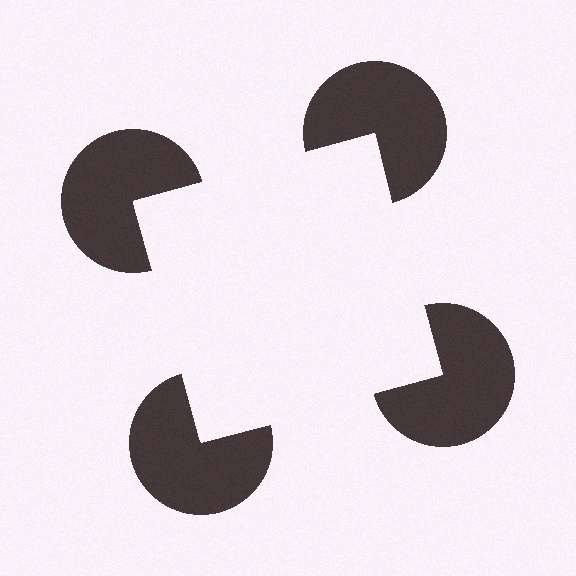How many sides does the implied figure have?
4 sides.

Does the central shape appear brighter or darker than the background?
It typically appears slightly brighter than the background, even though no actual brightness change is drawn.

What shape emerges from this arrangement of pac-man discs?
An illusory square — its edges are inferred from the aligned wedge cuts in the pac-man discs, not physically drawn.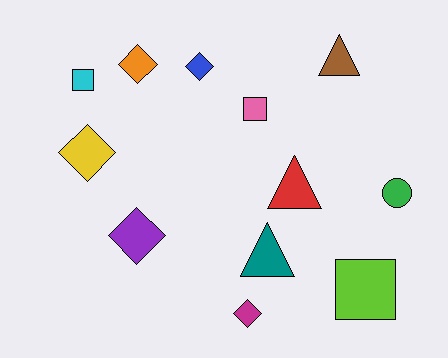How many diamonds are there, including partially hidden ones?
There are 5 diamonds.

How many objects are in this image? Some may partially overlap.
There are 12 objects.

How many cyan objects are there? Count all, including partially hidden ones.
There is 1 cyan object.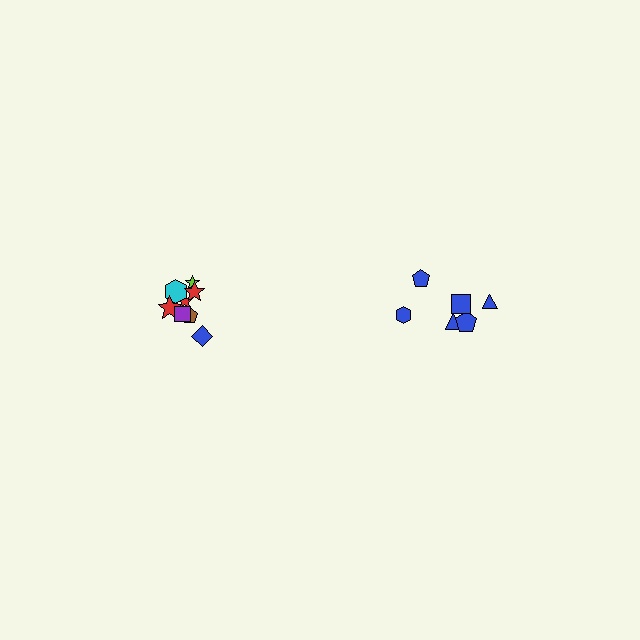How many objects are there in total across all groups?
There are 14 objects.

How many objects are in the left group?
There are 8 objects.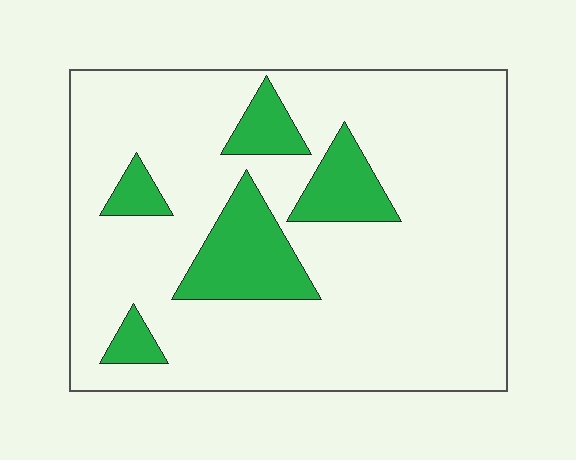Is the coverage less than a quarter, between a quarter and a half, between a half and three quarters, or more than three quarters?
Less than a quarter.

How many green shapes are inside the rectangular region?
5.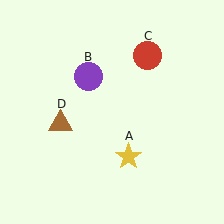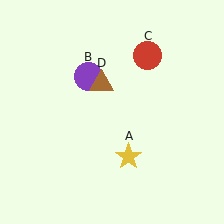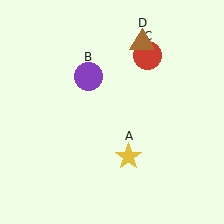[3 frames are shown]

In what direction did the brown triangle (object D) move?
The brown triangle (object D) moved up and to the right.